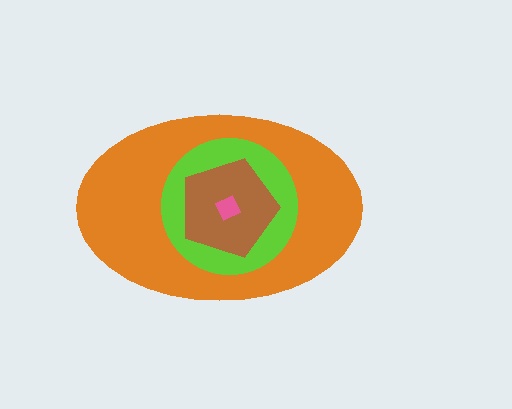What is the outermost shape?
The orange ellipse.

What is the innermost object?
The pink diamond.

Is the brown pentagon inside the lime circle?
Yes.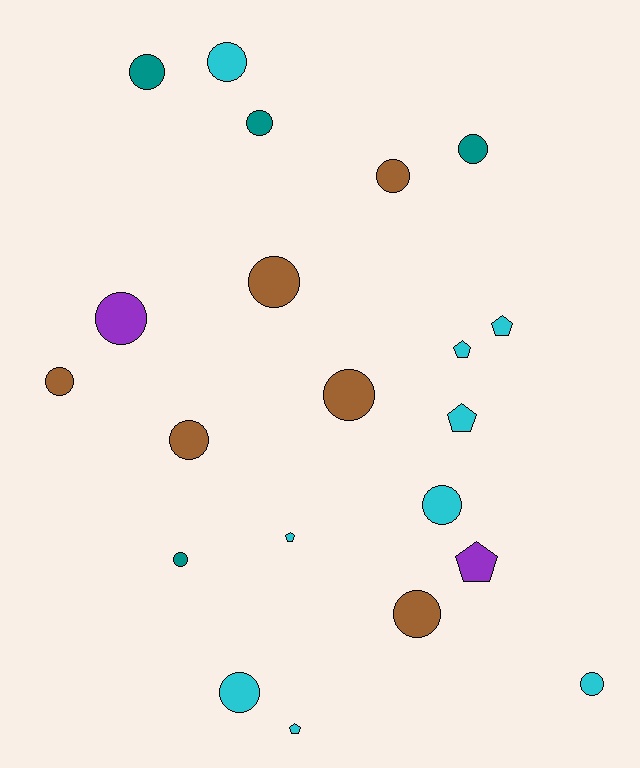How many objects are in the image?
There are 21 objects.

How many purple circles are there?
There is 1 purple circle.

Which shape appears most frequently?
Circle, with 15 objects.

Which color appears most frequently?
Cyan, with 9 objects.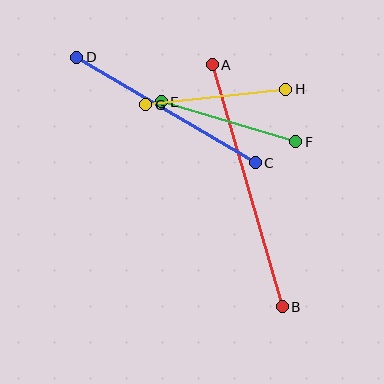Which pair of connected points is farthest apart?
Points A and B are farthest apart.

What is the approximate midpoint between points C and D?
The midpoint is at approximately (166, 110) pixels.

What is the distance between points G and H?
The distance is approximately 141 pixels.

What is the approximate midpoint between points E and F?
The midpoint is at approximately (228, 122) pixels.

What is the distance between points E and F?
The distance is approximately 140 pixels.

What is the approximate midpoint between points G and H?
The midpoint is at approximately (216, 97) pixels.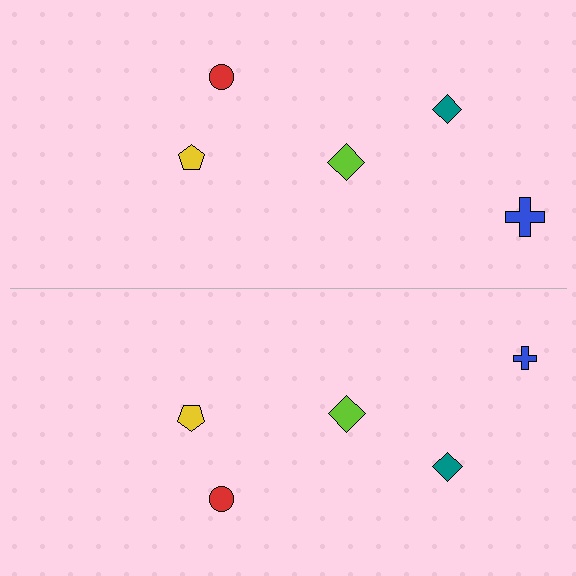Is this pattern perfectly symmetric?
No, the pattern is not perfectly symmetric. The blue cross on the bottom side has a different size than its mirror counterpart.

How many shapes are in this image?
There are 10 shapes in this image.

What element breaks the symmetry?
The blue cross on the bottom side has a different size than its mirror counterpart.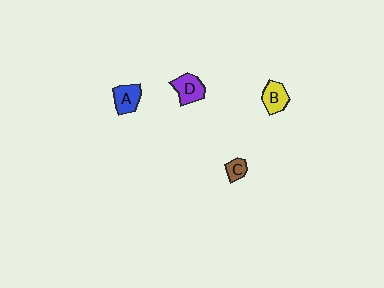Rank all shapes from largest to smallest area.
From largest to smallest: D (purple), A (blue), B (yellow), C (brown).